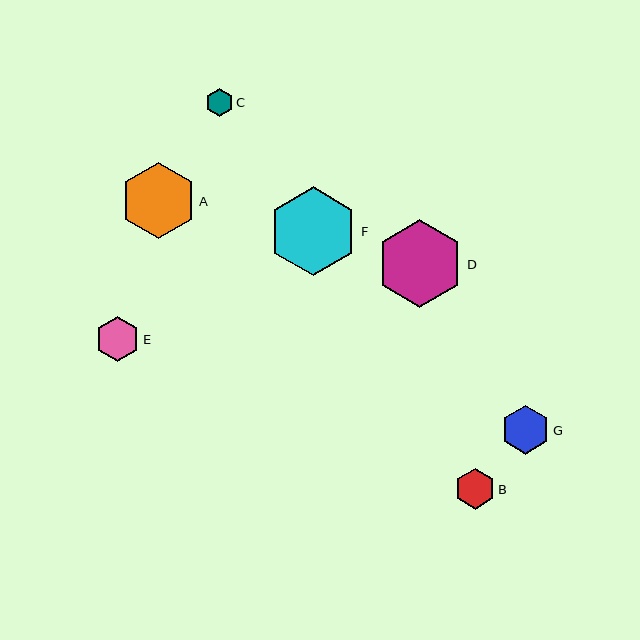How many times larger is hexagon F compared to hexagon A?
Hexagon F is approximately 1.2 times the size of hexagon A.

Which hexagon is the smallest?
Hexagon C is the smallest with a size of approximately 27 pixels.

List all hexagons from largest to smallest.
From largest to smallest: F, D, A, G, E, B, C.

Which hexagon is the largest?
Hexagon F is the largest with a size of approximately 89 pixels.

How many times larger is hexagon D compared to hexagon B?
Hexagon D is approximately 2.2 times the size of hexagon B.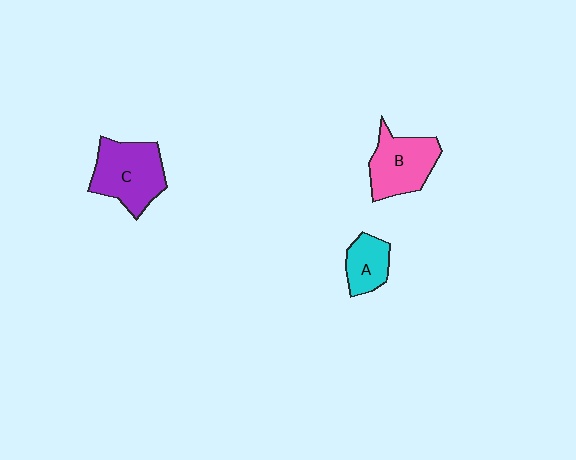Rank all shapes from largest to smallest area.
From largest to smallest: C (purple), B (pink), A (cyan).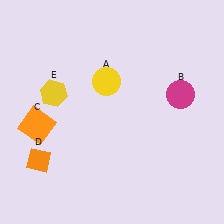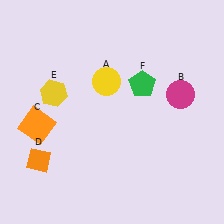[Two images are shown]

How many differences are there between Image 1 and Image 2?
There is 1 difference between the two images.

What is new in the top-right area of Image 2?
A green pentagon (F) was added in the top-right area of Image 2.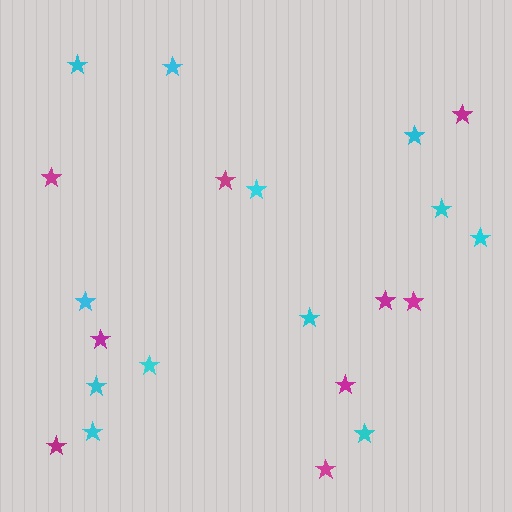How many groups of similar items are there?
There are 2 groups: one group of magenta stars (9) and one group of cyan stars (12).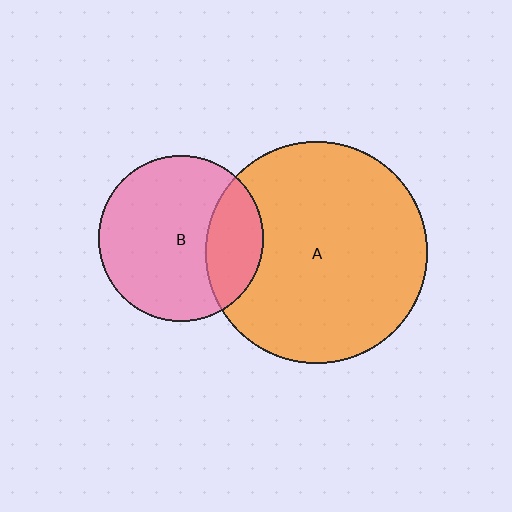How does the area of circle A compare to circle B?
Approximately 1.8 times.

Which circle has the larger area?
Circle A (orange).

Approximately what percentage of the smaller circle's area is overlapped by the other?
Approximately 25%.